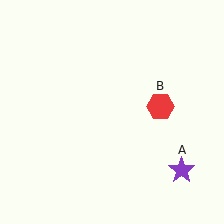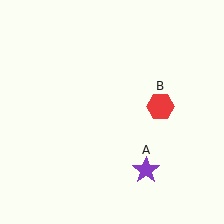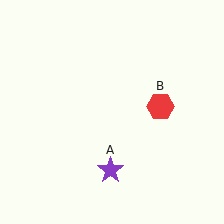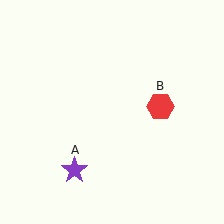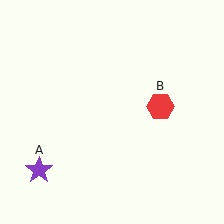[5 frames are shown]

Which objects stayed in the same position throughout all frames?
Red hexagon (object B) remained stationary.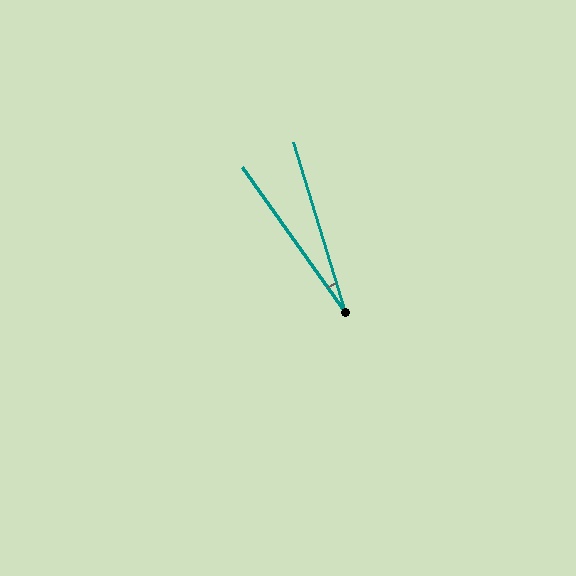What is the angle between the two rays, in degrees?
Approximately 18 degrees.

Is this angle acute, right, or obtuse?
It is acute.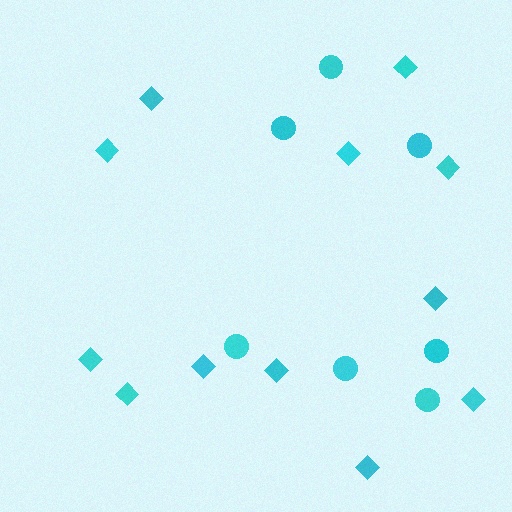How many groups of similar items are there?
There are 2 groups: one group of diamonds (12) and one group of circles (7).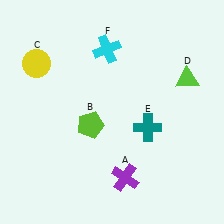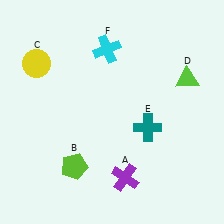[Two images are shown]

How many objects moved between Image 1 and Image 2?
1 object moved between the two images.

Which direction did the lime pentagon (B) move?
The lime pentagon (B) moved down.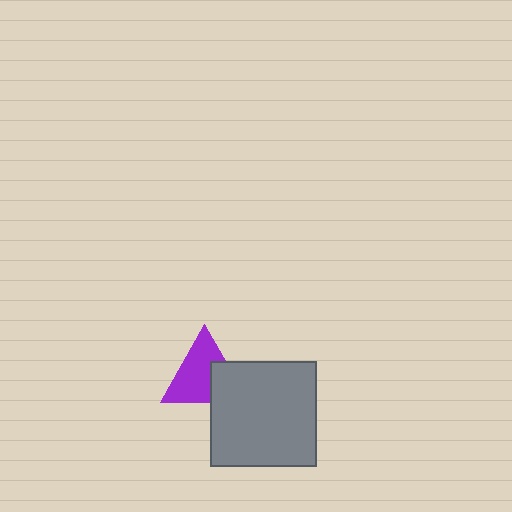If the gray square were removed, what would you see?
You would see the complete purple triangle.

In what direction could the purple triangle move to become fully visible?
The purple triangle could move toward the upper-left. That would shift it out from behind the gray square entirely.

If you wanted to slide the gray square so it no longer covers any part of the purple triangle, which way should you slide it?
Slide it toward the lower-right — that is the most direct way to separate the two shapes.